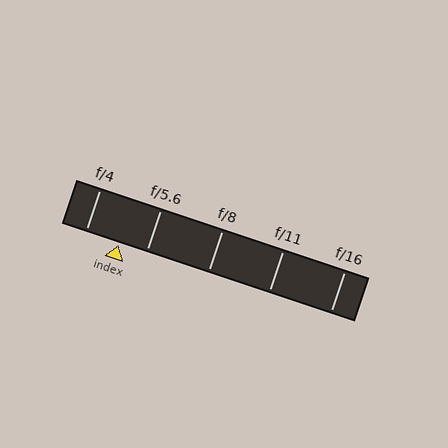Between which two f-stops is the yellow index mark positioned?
The index mark is between f/4 and f/5.6.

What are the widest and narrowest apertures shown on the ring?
The widest aperture shown is f/4 and the narrowest is f/16.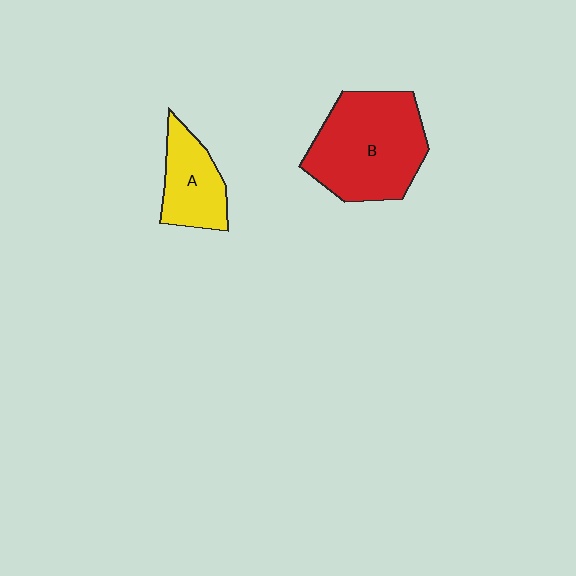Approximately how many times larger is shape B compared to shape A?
Approximately 2.0 times.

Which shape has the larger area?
Shape B (red).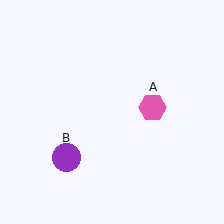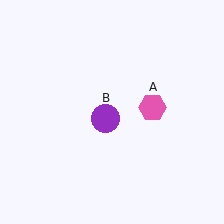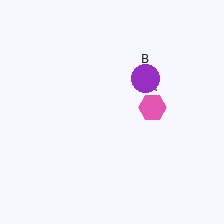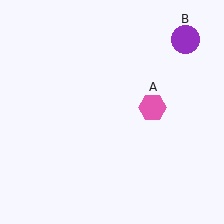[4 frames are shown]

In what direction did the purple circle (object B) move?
The purple circle (object B) moved up and to the right.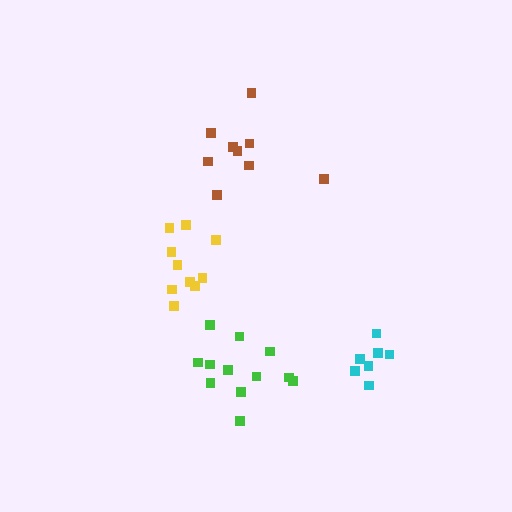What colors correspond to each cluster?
The clusters are colored: cyan, brown, green, yellow.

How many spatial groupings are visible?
There are 4 spatial groupings.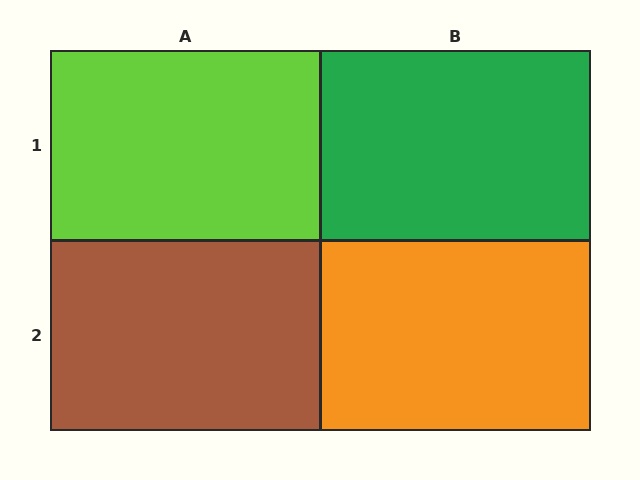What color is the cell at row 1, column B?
Green.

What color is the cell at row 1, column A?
Lime.